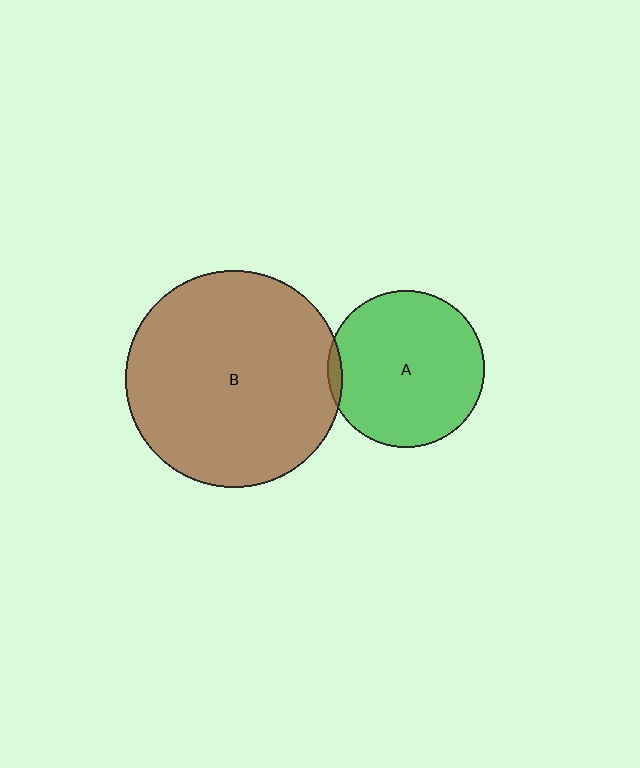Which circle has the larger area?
Circle B (brown).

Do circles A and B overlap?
Yes.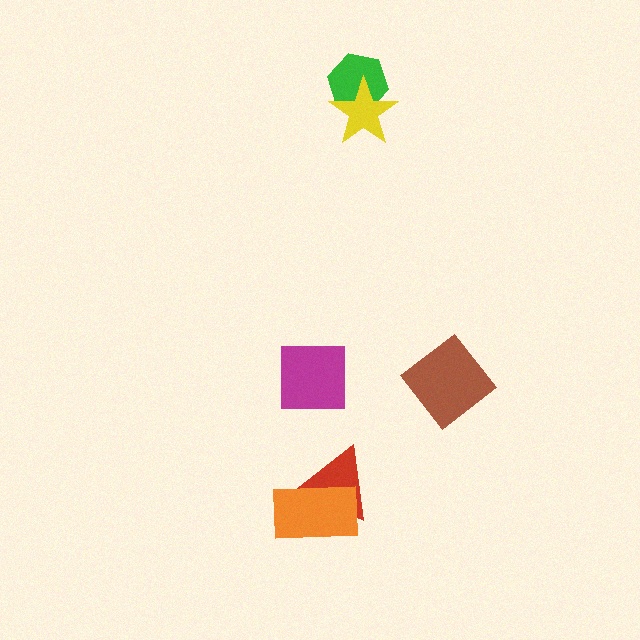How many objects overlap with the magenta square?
0 objects overlap with the magenta square.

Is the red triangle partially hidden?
Yes, it is partially covered by another shape.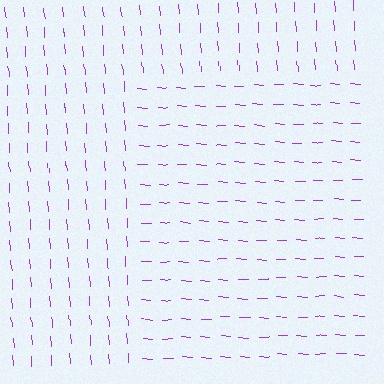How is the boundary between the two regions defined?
The boundary is defined purely by a change in line orientation (approximately 82 degrees difference). All lines are the same color and thickness.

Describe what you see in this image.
The image is filled with small purple line segments. A rectangle region in the image has lines oriented differently from the surrounding lines, creating a visible texture boundary.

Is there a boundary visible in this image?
Yes, there is a texture boundary formed by a change in line orientation.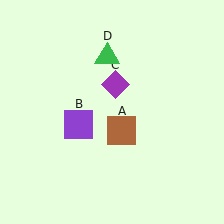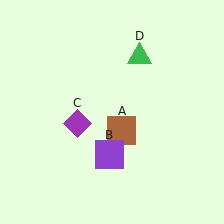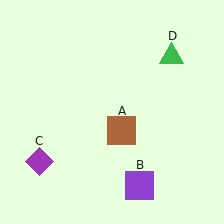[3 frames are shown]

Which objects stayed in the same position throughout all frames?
Brown square (object A) remained stationary.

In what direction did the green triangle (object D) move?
The green triangle (object D) moved right.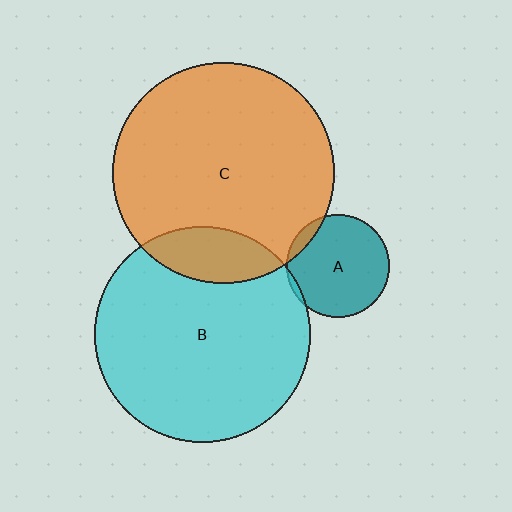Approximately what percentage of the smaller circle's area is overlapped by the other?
Approximately 10%.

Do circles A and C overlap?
Yes.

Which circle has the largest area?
Circle C (orange).